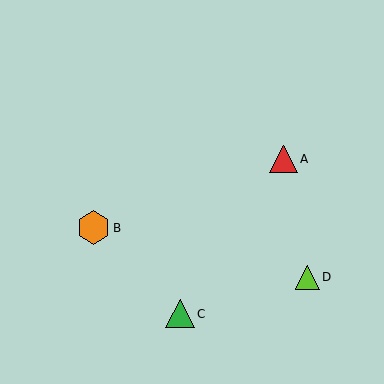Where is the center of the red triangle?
The center of the red triangle is at (283, 159).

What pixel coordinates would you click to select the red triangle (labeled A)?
Click at (283, 159) to select the red triangle A.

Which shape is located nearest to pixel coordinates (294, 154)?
The red triangle (labeled A) at (283, 159) is nearest to that location.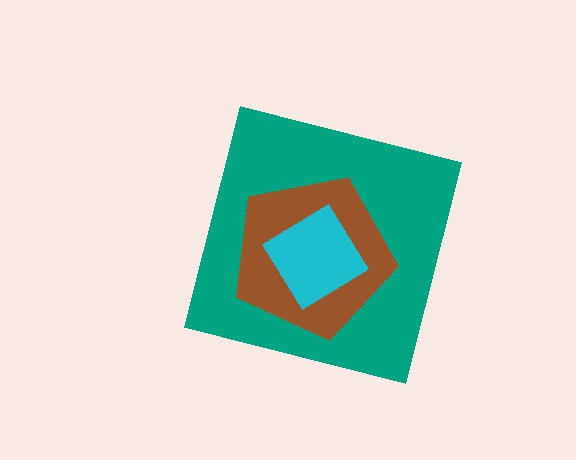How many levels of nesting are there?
3.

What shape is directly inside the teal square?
The brown pentagon.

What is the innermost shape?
The cyan diamond.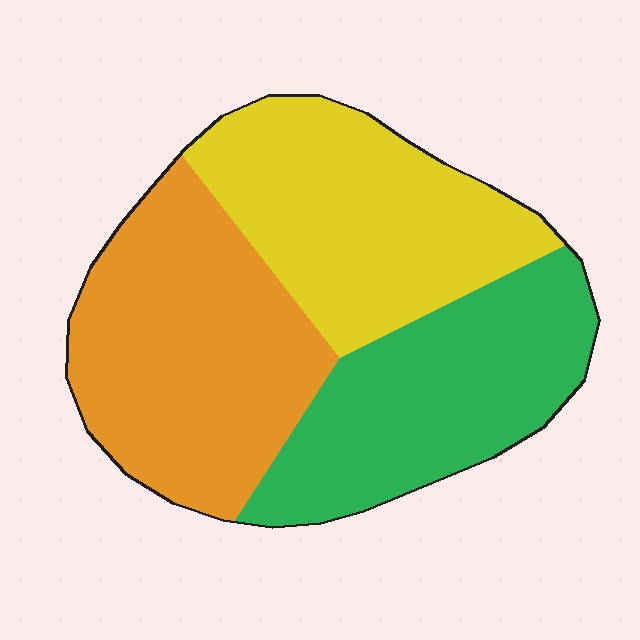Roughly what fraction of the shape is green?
Green takes up between a quarter and a half of the shape.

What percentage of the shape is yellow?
Yellow takes up about one third (1/3) of the shape.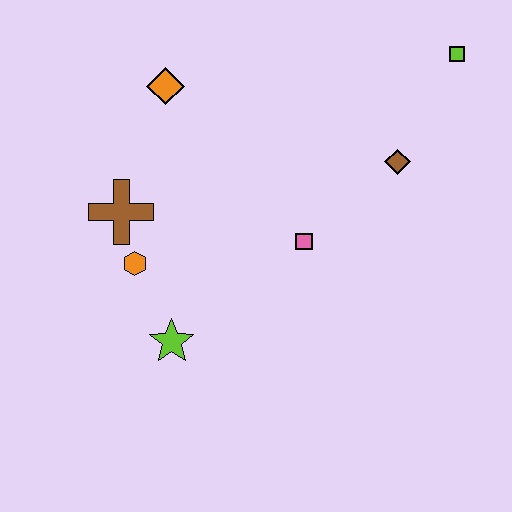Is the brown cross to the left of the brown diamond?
Yes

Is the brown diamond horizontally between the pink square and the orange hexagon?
No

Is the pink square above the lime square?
No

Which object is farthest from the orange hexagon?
The lime square is farthest from the orange hexagon.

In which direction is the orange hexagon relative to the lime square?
The orange hexagon is to the left of the lime square.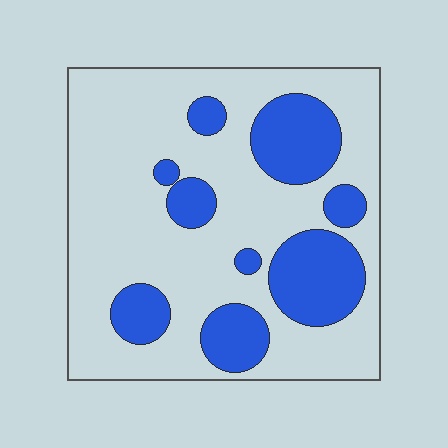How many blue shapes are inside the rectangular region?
9.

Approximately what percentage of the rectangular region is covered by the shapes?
Approximately 25%.